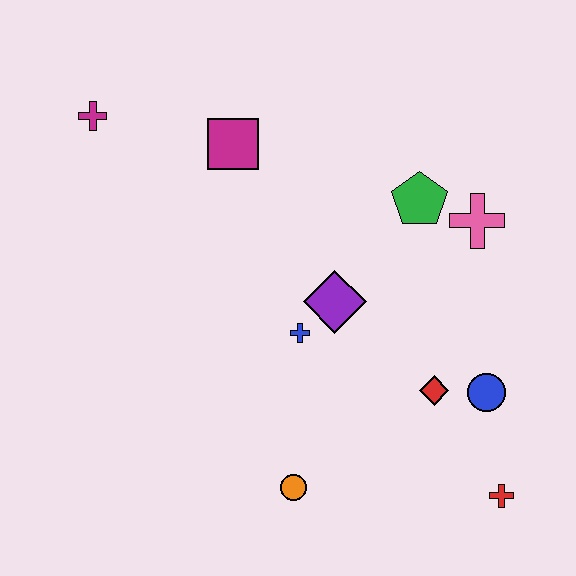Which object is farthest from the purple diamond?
The magenta cross is farthest from the purple diamond.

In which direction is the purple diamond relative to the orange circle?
The purple diamond is above the orange circle.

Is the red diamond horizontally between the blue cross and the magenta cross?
No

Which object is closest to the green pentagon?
The pink cross is closest to the green pentagon.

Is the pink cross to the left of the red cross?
Yes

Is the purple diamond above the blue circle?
Yes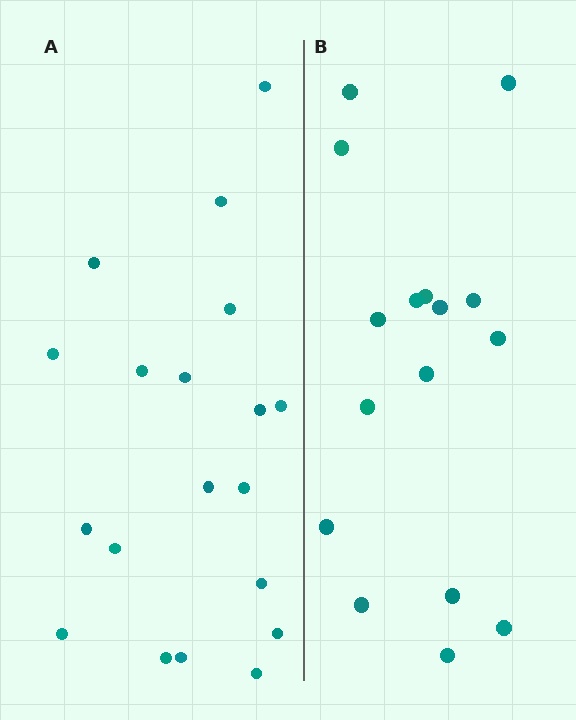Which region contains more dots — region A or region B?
Region A (the left region) has more dots.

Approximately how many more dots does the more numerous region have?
Region A has just a few more — roughly 2 or 3 more dots than region B.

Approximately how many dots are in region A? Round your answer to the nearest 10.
About 20 dots. (The exact count is 19, which rounds to 20.)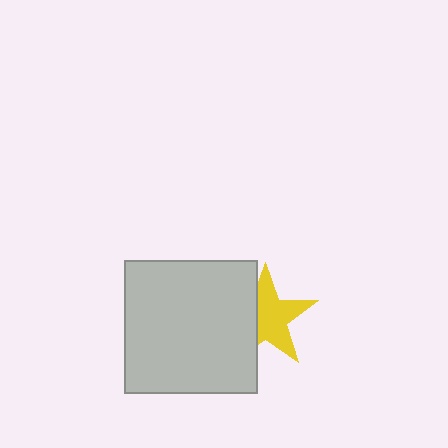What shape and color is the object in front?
The object in front is a light gray square.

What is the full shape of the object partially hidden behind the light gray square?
The partially hidden object is a yellow star.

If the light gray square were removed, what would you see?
You would see the complete yellow star.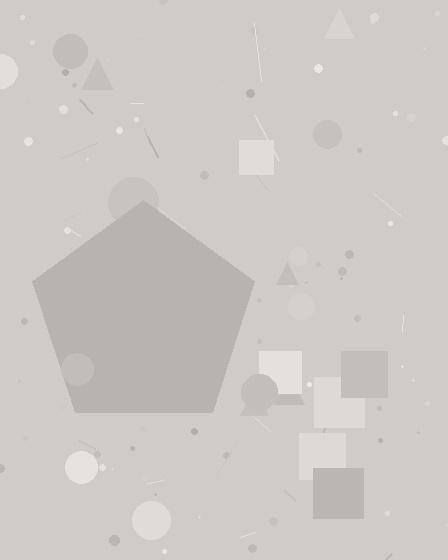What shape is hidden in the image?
A pentagon is hidden in the image.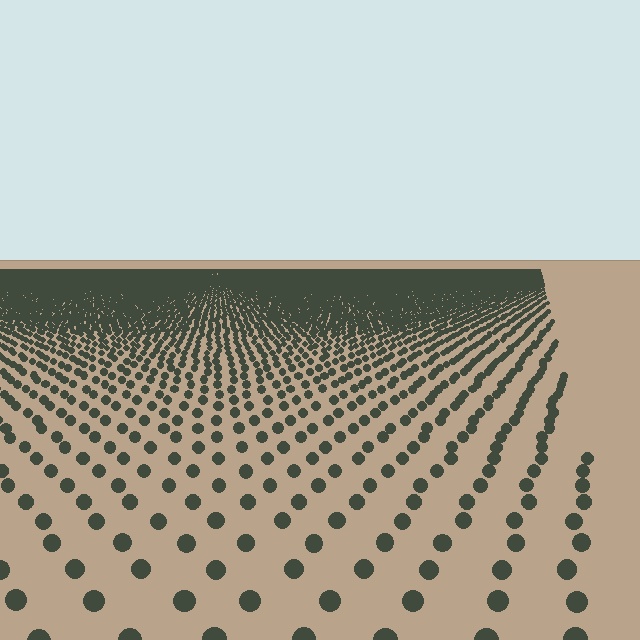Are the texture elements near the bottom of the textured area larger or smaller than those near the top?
Larger. Near the bottom, elements are closer to the viewer and appear at a bigger on-screen size.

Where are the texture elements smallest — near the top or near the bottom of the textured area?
Near the top.